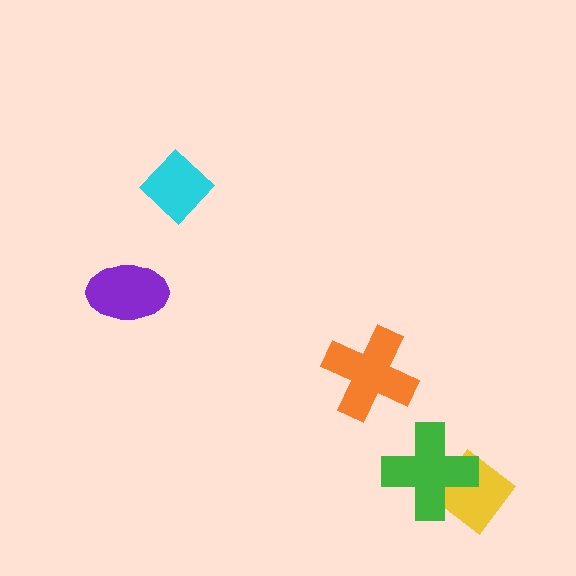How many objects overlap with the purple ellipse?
0 objects overlap with the purple ellipse.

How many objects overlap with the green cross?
1 object overlaps with the green cross.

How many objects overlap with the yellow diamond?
1 object overlaps with the yellow diamond.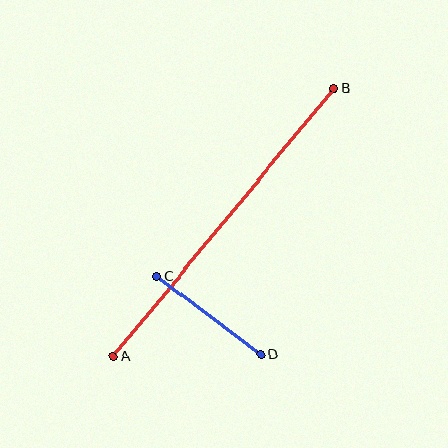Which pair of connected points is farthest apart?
Points A and B are farthest apart.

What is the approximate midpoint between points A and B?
The midpoint is at approximately (224, 222) pixels.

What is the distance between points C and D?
The distance is approximately 131 pixels.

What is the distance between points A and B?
The distance is approximately 348 pixels.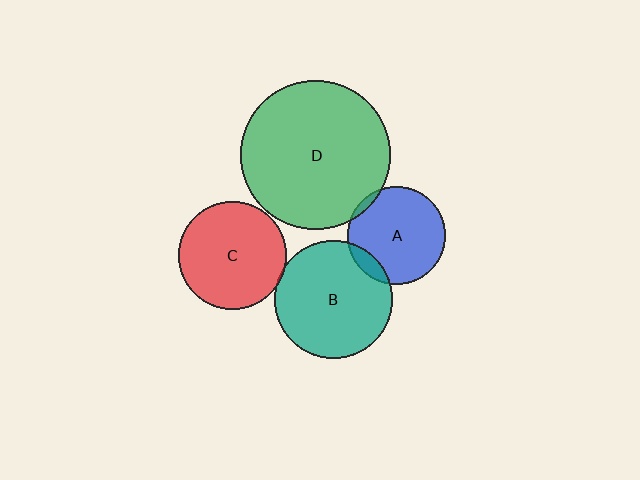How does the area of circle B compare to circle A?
Approximately 1.5 times.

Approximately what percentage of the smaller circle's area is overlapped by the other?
Approximately 10%.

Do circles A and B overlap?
Yes.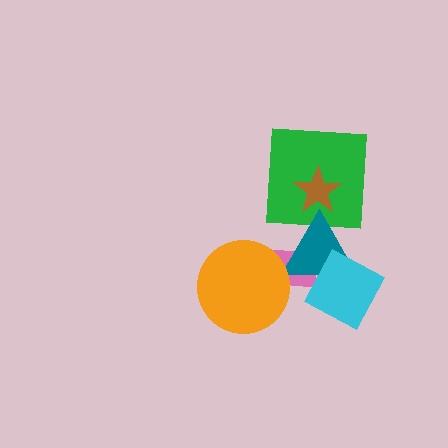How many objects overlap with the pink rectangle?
3 objects overlap with the pink rectangle.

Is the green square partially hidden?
Yes, it is partially covered by another shape.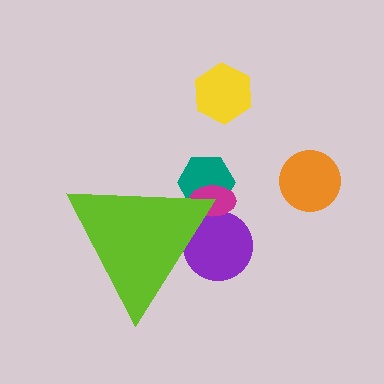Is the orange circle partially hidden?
No, the orange circle is fully visible.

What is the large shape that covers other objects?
A lime triangle.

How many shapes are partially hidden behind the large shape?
3 shapes are partially hidden.